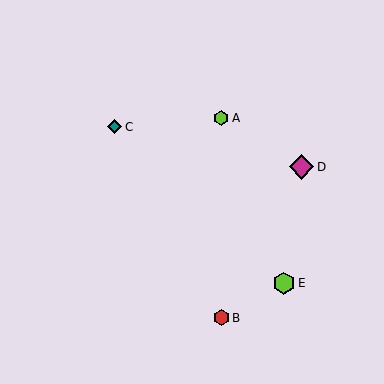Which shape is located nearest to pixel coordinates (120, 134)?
The teal diamond (labeled C) at (115, 127) is nearest to that location.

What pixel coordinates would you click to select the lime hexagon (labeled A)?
Click at (221, 118) to select the lime hexagon A.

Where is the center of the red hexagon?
The center of the red hexagon is at (221, 318).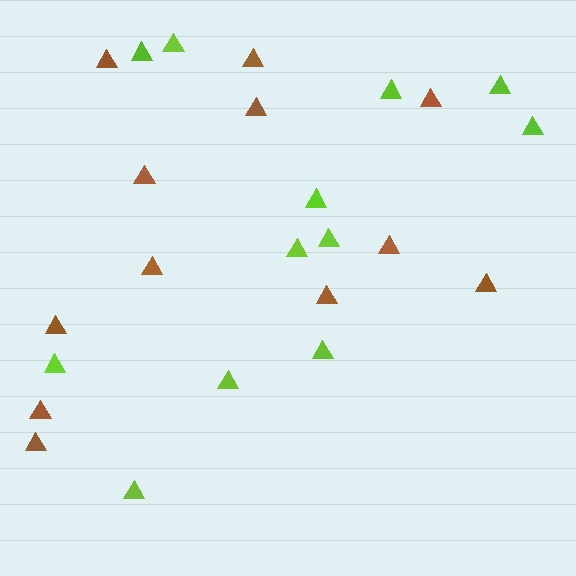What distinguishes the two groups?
There are 2 groups: one group of lime triangles (12) and one group of brown triangles (12).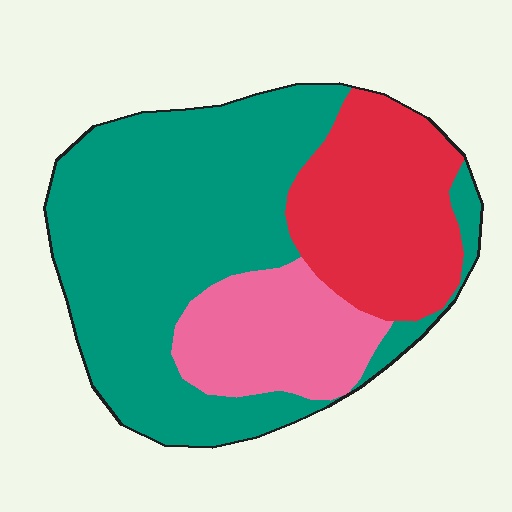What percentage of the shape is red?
Red covers roughly 25% of the shape.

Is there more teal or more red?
Teal.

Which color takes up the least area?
Pink, at roughly 20%.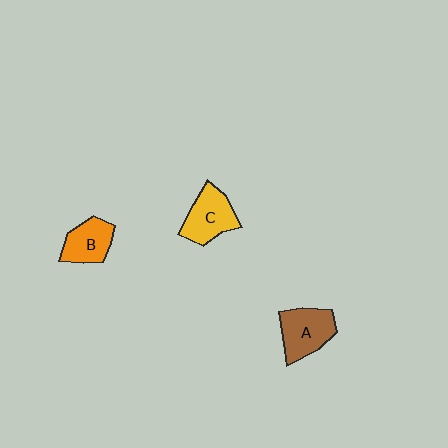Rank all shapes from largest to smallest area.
From largest to smallest: A (brown), C (yellow), B (orange).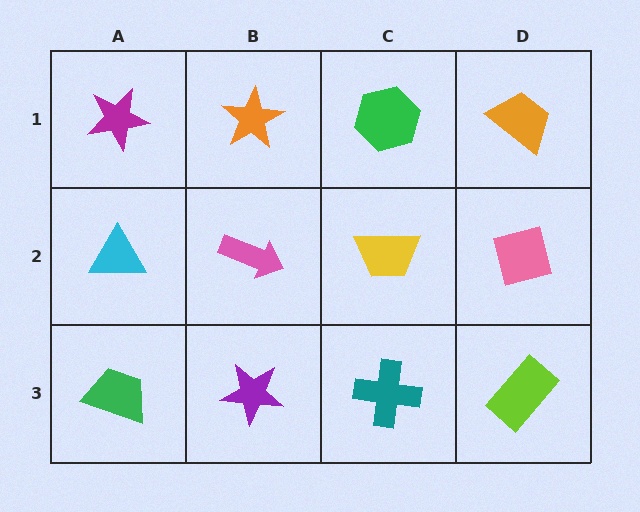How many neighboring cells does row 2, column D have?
3.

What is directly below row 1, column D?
A pink square.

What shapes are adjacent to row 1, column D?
A pink square (row 2, column D), a green hexagon (row 1, column C).